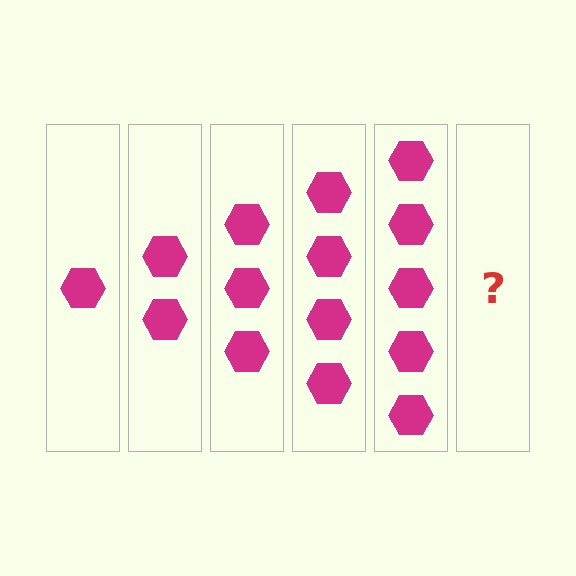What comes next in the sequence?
The next element should be 6 hexagons.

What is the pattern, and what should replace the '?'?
The pattern is that each step adds one more hexagon. The '?' should be 6 hexagons.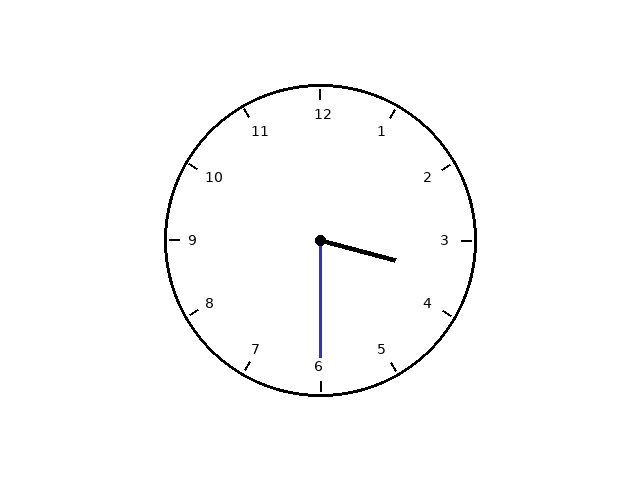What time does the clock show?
3:30.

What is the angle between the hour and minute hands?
Approximately 75 degrees.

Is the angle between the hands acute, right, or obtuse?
It is acute.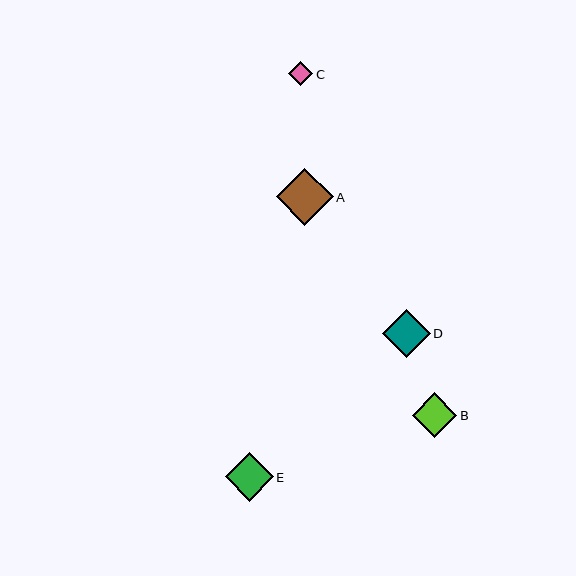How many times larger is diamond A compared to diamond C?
Diamond A is approximately 2.4 times the size of diamond C.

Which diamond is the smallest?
Diamond C is the smallest with a size of approximately 24 pixels.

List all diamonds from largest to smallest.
From largest to smallest: A, E, D, B, C.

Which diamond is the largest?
Diamond A is the largest with a size of approximately 57 pixels.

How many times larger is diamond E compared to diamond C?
Diamond E is approximately 2.0 times the size of diamond C.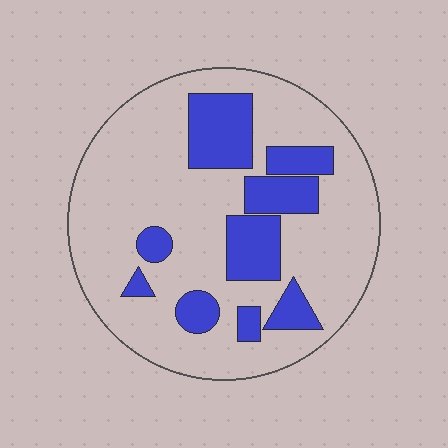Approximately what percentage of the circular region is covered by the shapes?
Approximately 25%.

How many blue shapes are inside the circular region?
9.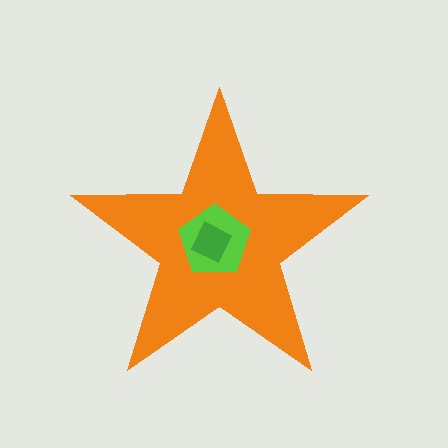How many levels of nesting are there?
3.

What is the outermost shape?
The orange star.